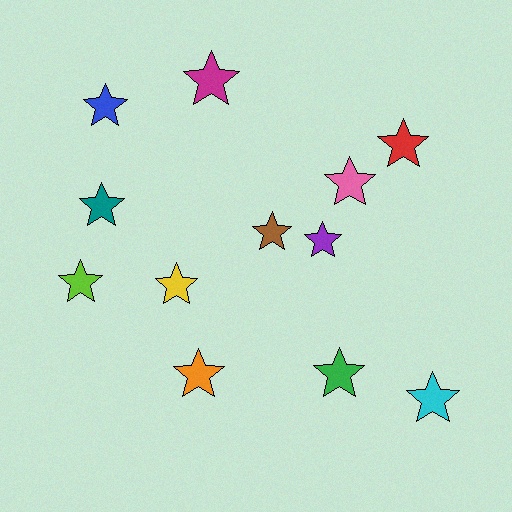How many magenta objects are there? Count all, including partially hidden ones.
There is 1 magenta object.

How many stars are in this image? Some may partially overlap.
There are 12 stars.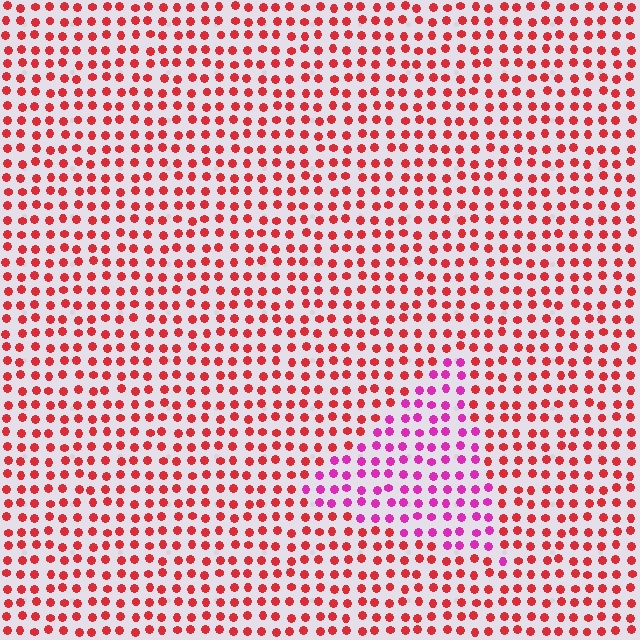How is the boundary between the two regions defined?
The boundary is defined purely by a slight shift in hue (about 44 degrees). Spacing, size, and orientation are identical on both sides.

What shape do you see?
I see a triangle.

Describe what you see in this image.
The image is filled with small red elements in a uniform arrangement. A triangle-shaped region is visible where the elements are tinted to a slightly different hue, forming a subtle color boundary.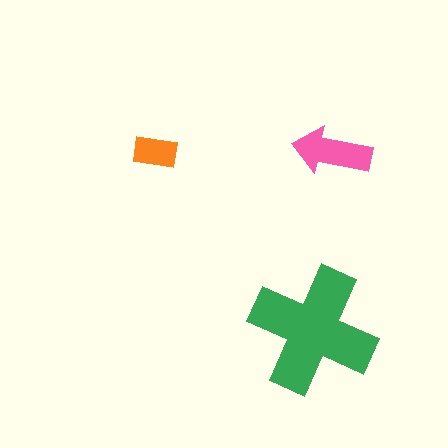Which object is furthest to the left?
The orange rectangle is leftmost.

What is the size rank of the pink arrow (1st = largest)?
2nd.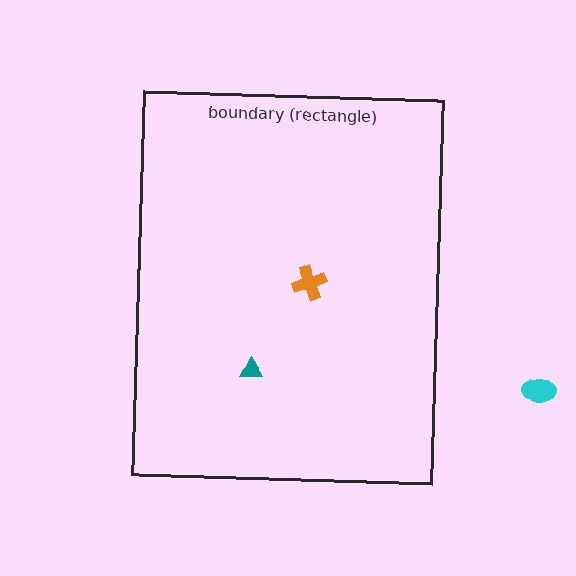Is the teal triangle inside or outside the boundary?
Inside.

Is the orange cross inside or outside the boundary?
Inside.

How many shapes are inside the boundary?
2 inside, 1 outside.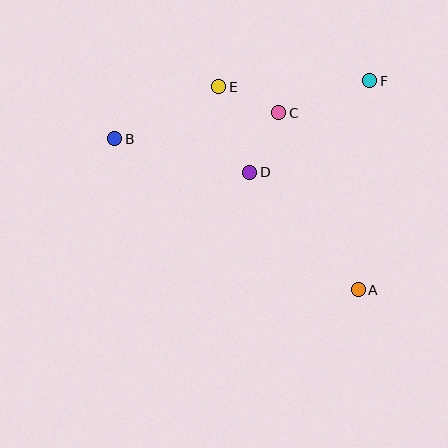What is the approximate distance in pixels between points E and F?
The distance between E and F is approximately 151 pixels.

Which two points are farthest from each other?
Points A and B are farthest from each other.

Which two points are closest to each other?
Points C and E are closest to each other.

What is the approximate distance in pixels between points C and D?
The distance between C and D is approximately 66 pixels.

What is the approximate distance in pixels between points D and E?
The distance between D and E is approximately 91 pixels.